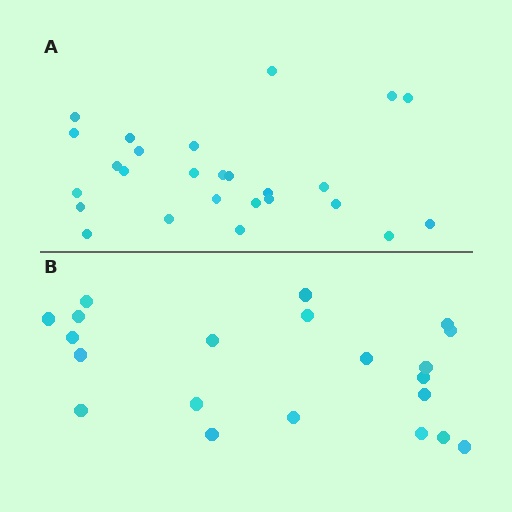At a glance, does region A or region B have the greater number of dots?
Region A (the top region) has more dots.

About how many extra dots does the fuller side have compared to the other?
Region A has about 5 more dots than region B.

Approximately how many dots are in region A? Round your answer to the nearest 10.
About 30 dots. (The exact count is 26, which rounds to 30.)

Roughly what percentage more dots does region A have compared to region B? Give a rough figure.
About 25% more.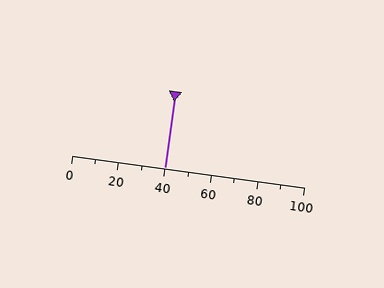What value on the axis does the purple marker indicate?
The marker indicates approximately 40.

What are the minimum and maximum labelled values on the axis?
The axis runs from 0 to 100.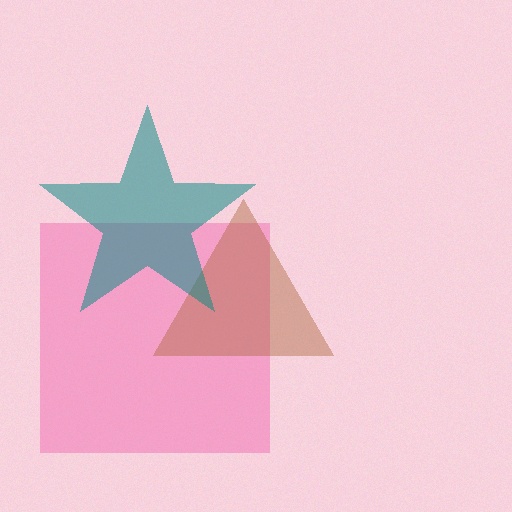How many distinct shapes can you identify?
There are 3 distinct shapes: a pink square, a brown triangle, a teal star.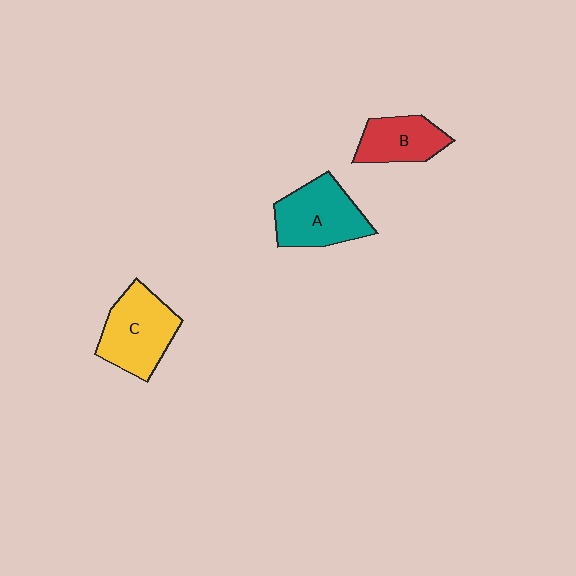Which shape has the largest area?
Shape C (yellow).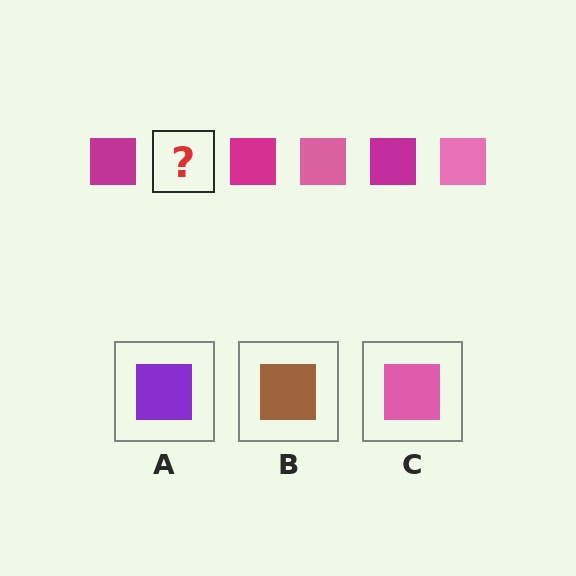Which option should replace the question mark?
Option C.